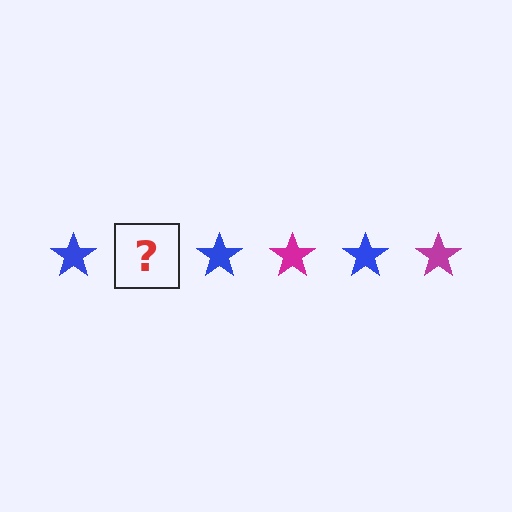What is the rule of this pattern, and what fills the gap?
The rule is that the pattern cycles through blue, magenta stars. The gap should be filled with a magenta star.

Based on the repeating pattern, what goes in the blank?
The blank should be a magenta star.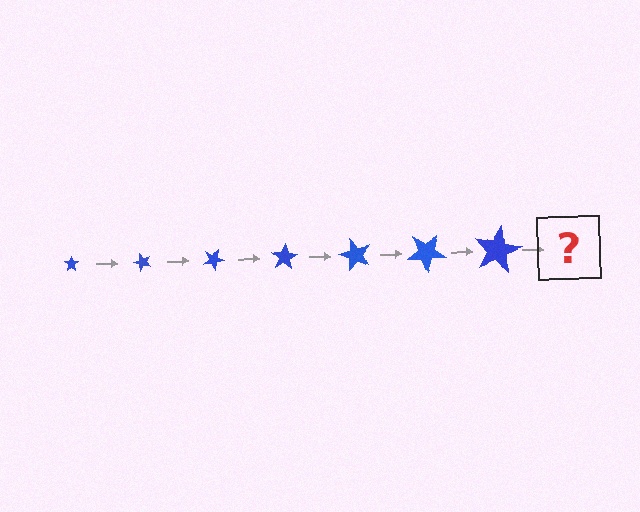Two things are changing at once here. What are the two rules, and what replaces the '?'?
The two rules are that the star grows larger each step and it rotates 50 degrees each step. The '?' should be a star, larger than the previous one and rotated 350 degrees from the start.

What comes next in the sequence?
The next element should be a star, larger than the previous one and rotated 350 degrees from the start.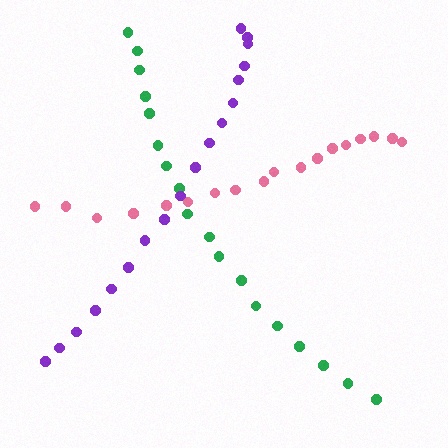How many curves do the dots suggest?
There are 3 distinct paths.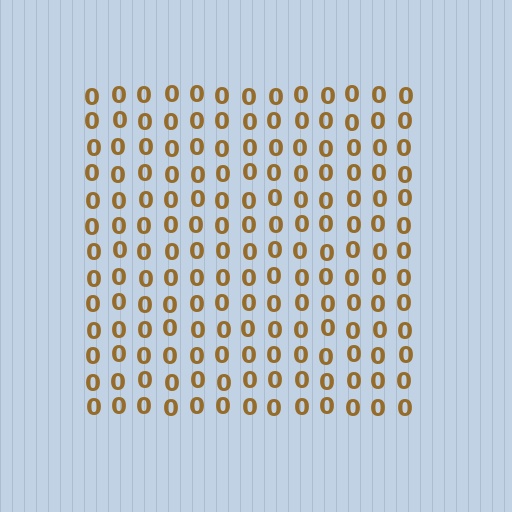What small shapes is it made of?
It is made of small digit 0's.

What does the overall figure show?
The overall figure shows a square.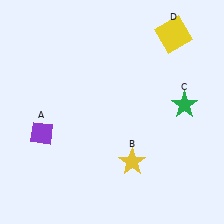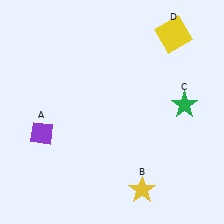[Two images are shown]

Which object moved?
The yellow star (B) moved down.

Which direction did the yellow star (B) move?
The yellow star (B) moved down.